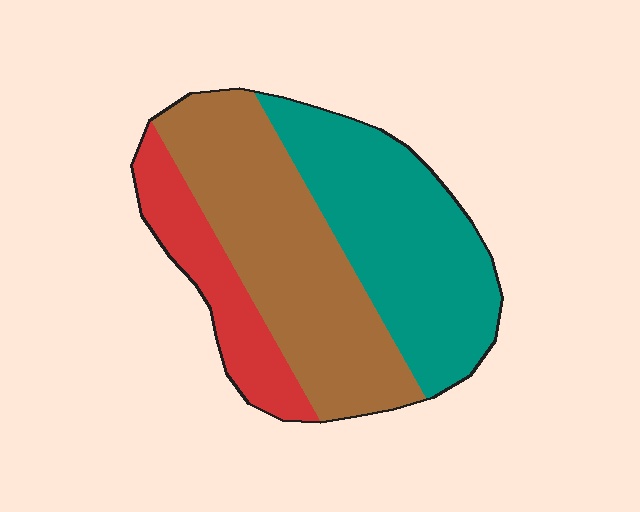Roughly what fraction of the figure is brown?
Brown takes up about two fifths (2/5) of the figure.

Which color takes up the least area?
Red, at roughly 20%.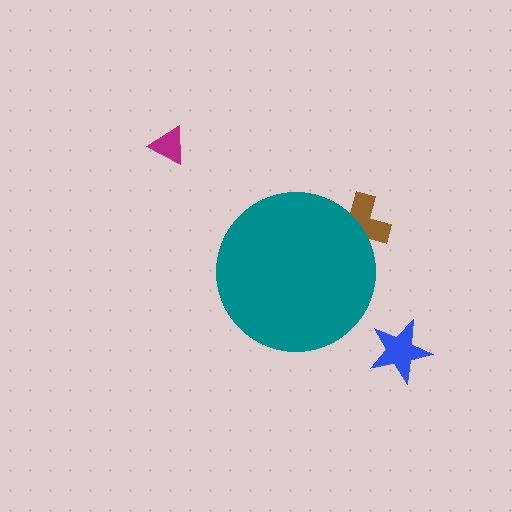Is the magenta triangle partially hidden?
No, the magenta triangle is fully visible.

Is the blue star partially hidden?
No, the blue star is fully visible.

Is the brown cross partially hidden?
Yes, the brown cross is partially hidden behind the teal circle.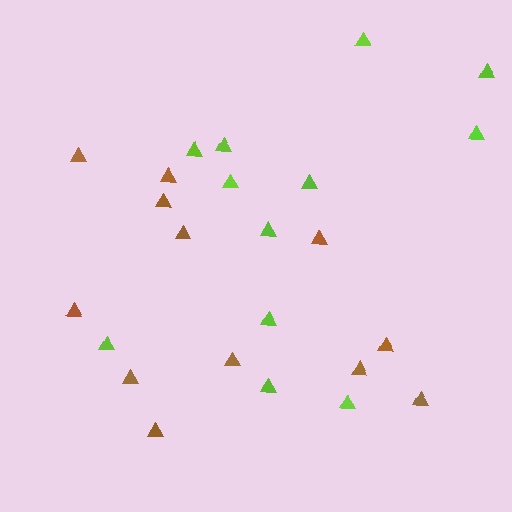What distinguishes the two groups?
There are 2 groups: one group of lime triangles (12) and one group of brown triangles (12).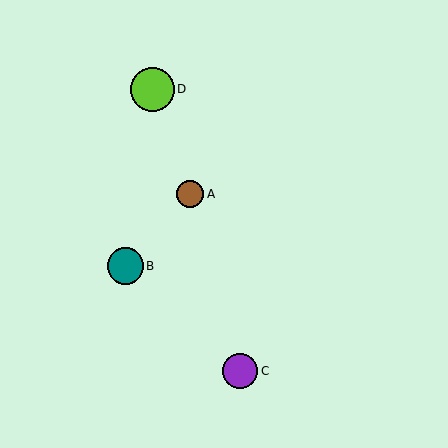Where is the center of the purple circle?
The center of the purple circle is at (240, 371).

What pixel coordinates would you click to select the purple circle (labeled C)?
Click at (240, 371) to select the purple circle C.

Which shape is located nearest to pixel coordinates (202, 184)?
The brown circle (labeled A) at (190, 194) is nearest to that location.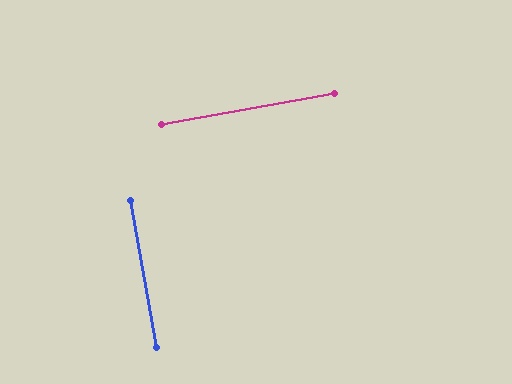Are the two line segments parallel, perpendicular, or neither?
Perpendicular — they meet at approximately 90°.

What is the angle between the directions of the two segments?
Approximately 90 degrees.